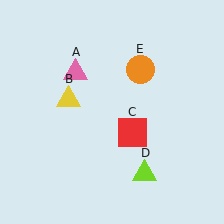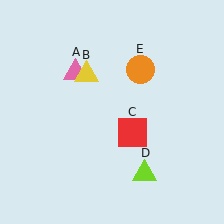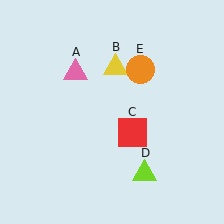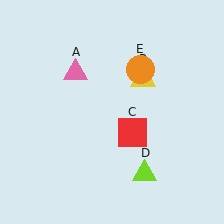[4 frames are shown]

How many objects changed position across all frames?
1 object changed position: yellow triangle (object B).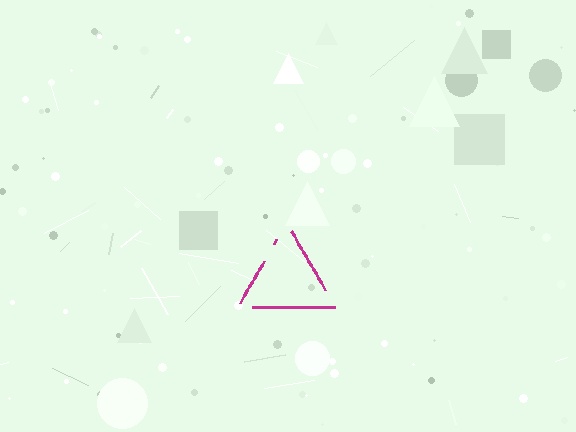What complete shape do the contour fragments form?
The contour fragments form a triangle.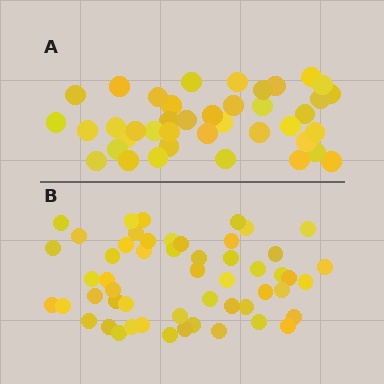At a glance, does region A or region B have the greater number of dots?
Region B (the bottom region) has more dots.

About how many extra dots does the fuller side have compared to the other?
Region B has approximately 15 more dots than region A.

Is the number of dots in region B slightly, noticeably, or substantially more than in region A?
Region B has noticeably more, but not dramatically so. The ratio is roughly 1.3 to 1.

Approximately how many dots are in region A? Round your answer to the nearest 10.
About 40 dots.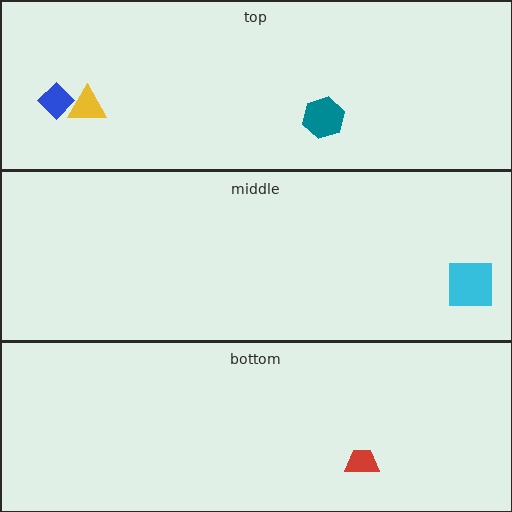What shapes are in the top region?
The yellow triangle, the teal hexagon, the blue diamond.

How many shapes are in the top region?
3.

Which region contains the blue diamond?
The top region.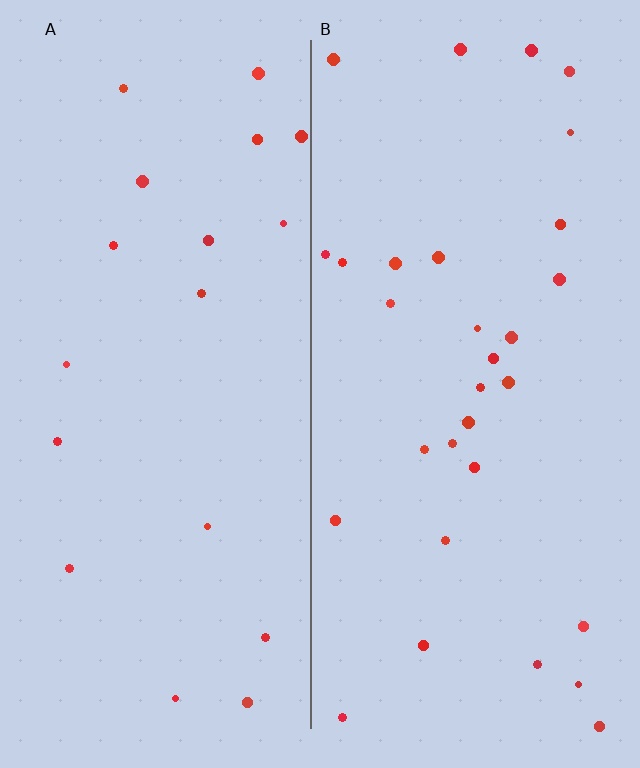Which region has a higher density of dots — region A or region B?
B (the right).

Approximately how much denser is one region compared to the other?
Approximately 1.7× — region B over region A.